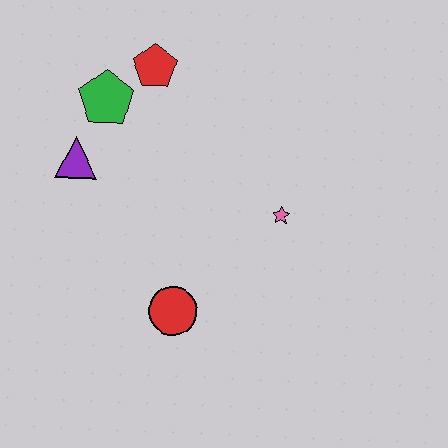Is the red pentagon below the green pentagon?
No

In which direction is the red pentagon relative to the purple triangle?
The red pentagon is above the purple triangle.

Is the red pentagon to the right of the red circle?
No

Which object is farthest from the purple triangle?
The pink star is farthest from the purple triangle.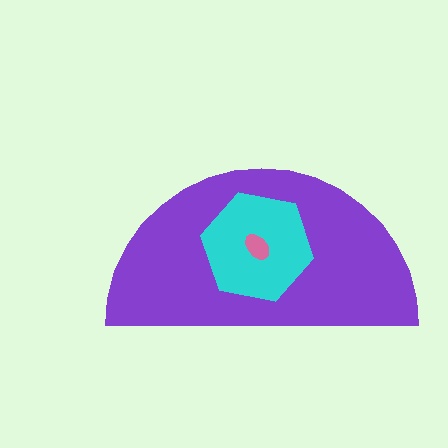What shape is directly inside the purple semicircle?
The cyan hexagon.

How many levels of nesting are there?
3.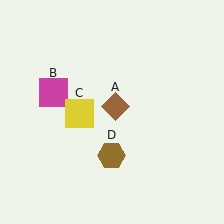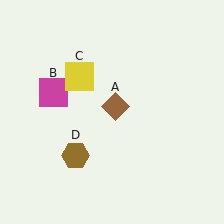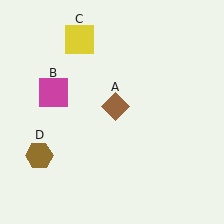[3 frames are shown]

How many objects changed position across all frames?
2 objects changed position: yellow square (object C), brown hexagon (object D).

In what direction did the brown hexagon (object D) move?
The brown hexagon (object D) moved left.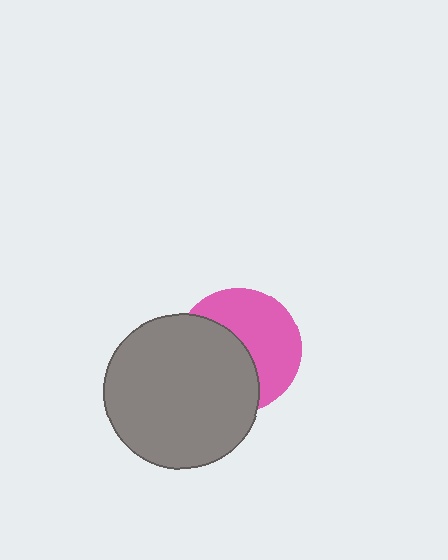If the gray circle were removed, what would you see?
You would see the complete pink circle.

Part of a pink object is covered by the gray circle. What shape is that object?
It is a circle.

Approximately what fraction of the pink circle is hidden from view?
Roughly 48% of the pink circle is hidden behind the gray circle.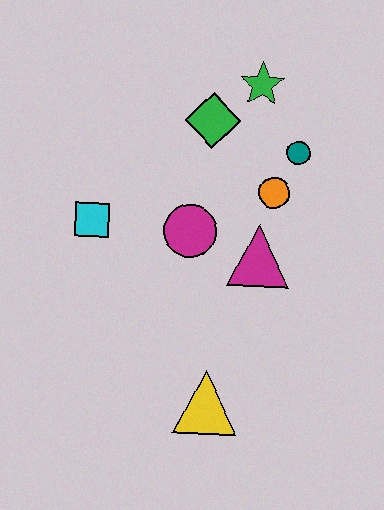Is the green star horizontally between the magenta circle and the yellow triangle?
No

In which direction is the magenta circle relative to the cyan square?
The magenta circle is to the right of the cyan square.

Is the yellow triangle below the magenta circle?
Yes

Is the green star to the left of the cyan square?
No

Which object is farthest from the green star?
The yellow triangle is farthest from the green star.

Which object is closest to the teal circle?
The orange circle is closest to the teal circle.